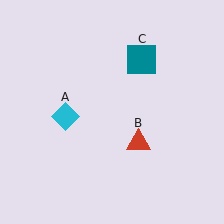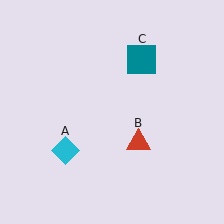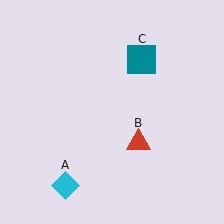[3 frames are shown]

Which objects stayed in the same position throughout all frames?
Red triangle (object B) and teal square (object C) remained stationary.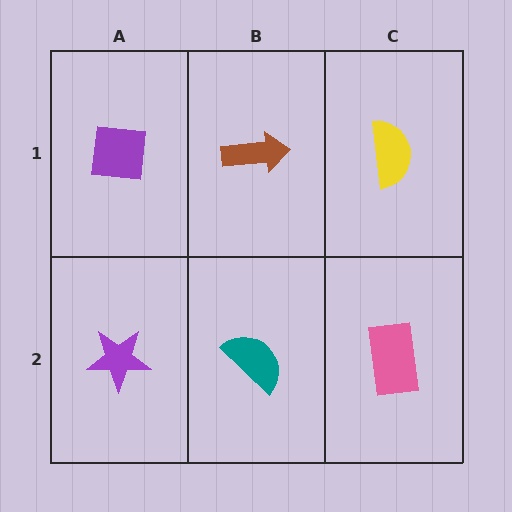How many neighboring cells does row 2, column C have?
2.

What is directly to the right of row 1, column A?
A brown arrow.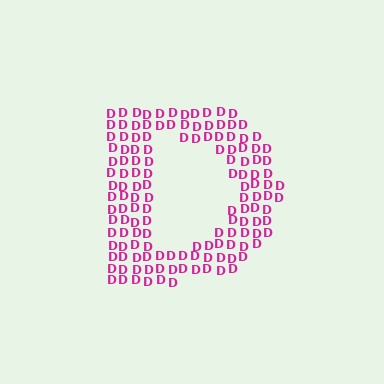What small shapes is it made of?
It is made of small letter D's.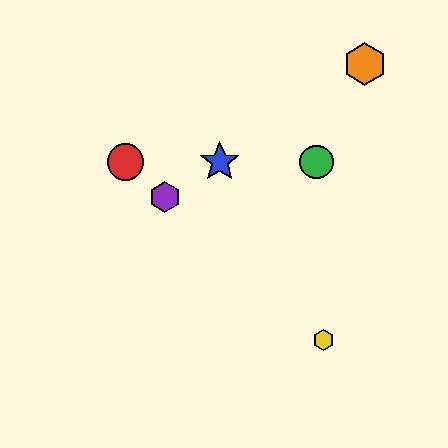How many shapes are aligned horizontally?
3 shapes (the red circle, the blue star, the green circle) are aligned horizontally.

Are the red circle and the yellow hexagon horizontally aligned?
No, the red circle is at y≈162 and the yellow hexagon is at y≈340.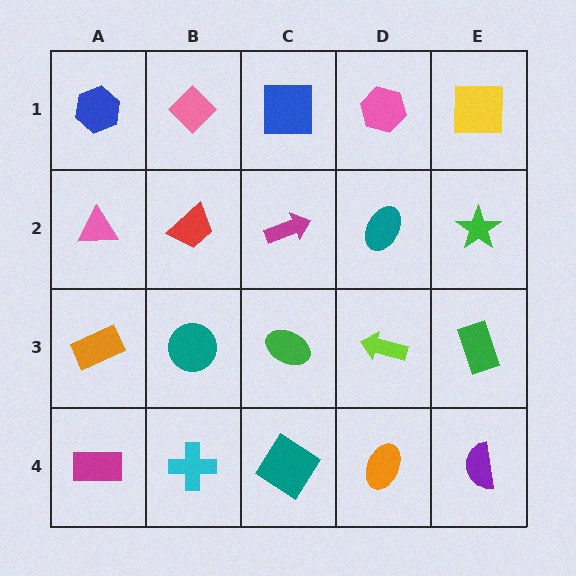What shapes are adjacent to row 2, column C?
A blue square (row 1, column C), a green ellipse (row 3, column C), a red trapezoid (row 2, column B), a teal ellipse (row 2, column D).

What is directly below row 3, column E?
A purple semicircle.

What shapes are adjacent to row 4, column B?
A teal circle (row 3, column B), a magenta rectangle (row 4, column A), a teal diamond (row 4, column C).